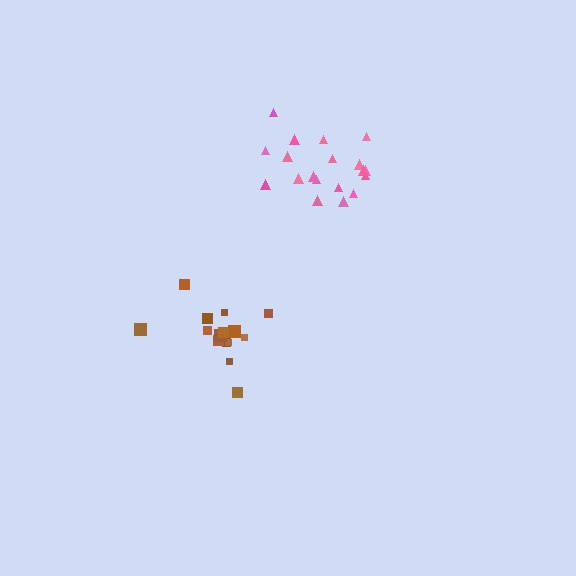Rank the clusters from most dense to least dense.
brown, pink.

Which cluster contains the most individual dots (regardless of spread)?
Pink (19).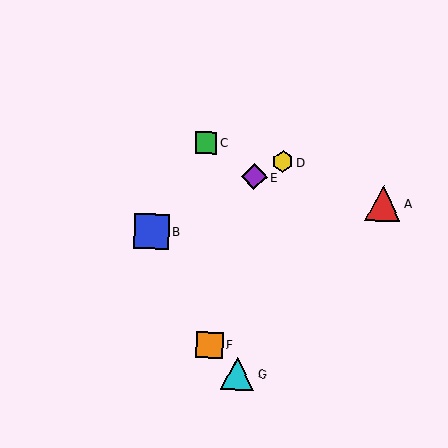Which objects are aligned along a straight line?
Objects B, D, E are aligned along a straight line.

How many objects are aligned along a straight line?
3 objects (B, D, E) are aligned along a straight line.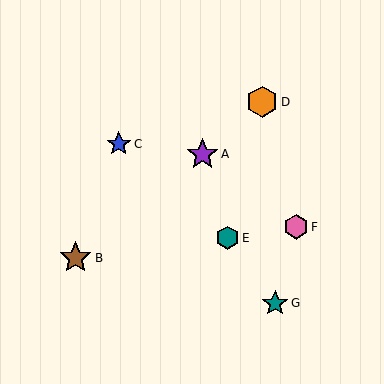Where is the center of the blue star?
The center of the blue star is at (119, 144).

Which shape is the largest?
The brown star (labeled B) is the largest.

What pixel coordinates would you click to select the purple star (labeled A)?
Click at (202, 154) to select the purple star A.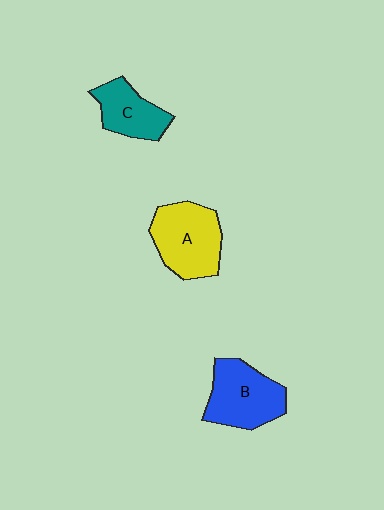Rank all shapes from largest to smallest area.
From largest to smallest: A (yellow), B (blue), C (teal).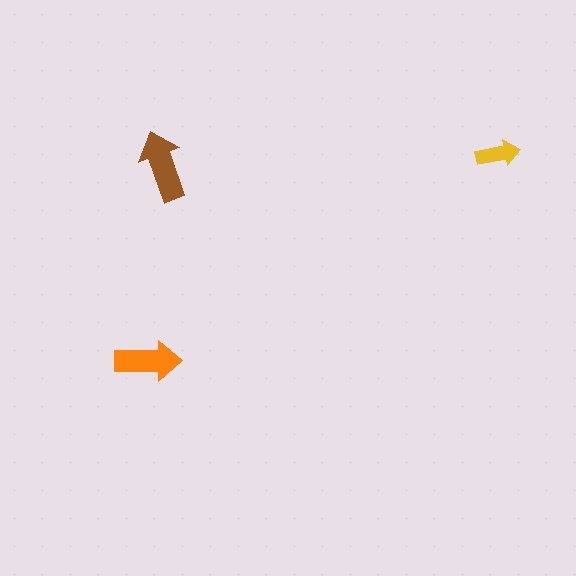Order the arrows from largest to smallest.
the brown one, the orange one, the yellow one.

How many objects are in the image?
There are 3 objects in the image.